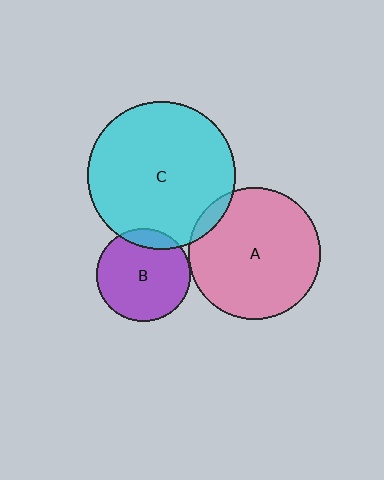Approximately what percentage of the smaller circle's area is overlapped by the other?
Approximately 10%.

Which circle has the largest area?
Circle C (cyan).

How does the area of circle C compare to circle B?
Approximately 2.5 times.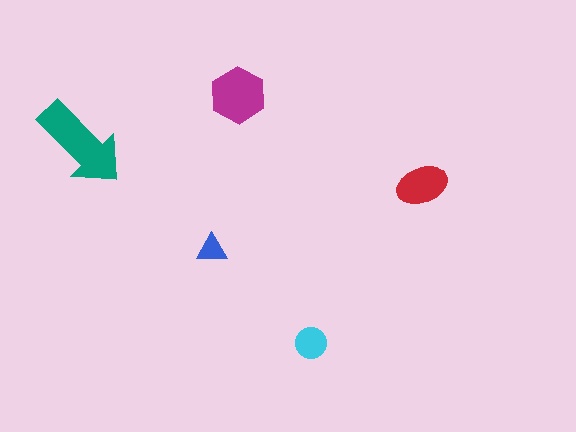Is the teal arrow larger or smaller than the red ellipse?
Larger.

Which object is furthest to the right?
The red ellipse is rightmost.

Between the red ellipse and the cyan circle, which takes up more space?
The red ellipse.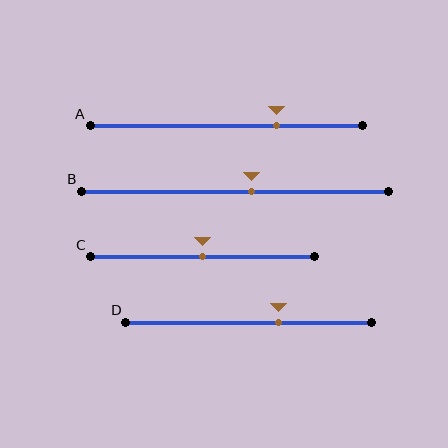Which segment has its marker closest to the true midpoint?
Segment C has its marker closest to the true midpoint.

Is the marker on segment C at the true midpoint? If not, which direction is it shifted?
Yes, the marker on segment C is at the true midpoint.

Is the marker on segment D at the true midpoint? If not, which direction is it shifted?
No, the marker on segment D is shifted to the right by about 12% of the segment length.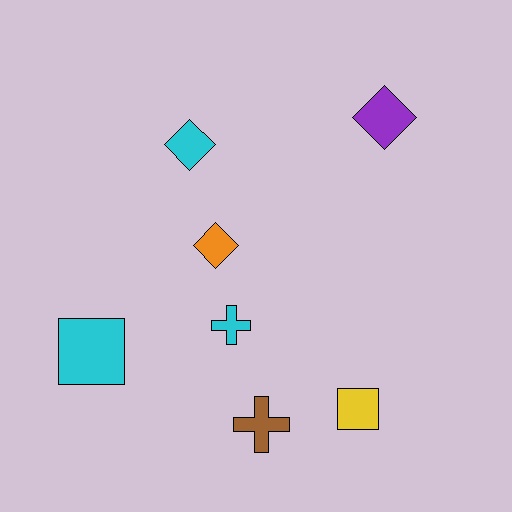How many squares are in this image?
There are 2 squares.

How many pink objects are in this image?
There are no pink objects.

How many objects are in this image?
There are 7 objects.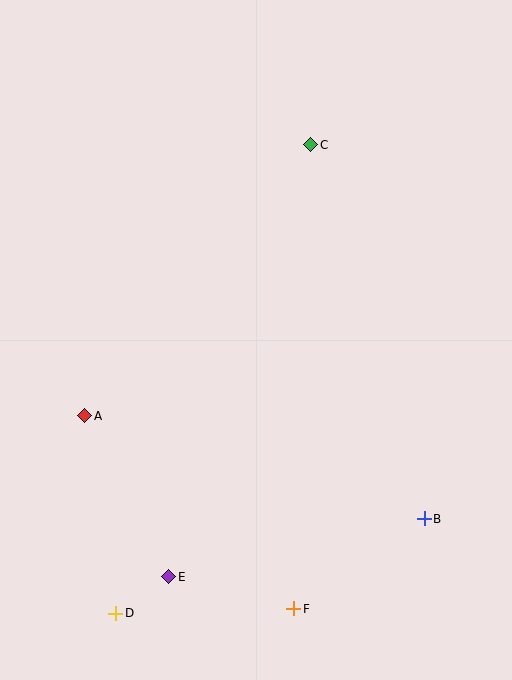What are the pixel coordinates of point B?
Point B is at (424, 519).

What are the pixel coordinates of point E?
Point E is at (169, 577).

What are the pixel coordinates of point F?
Point F is at (294, 609).